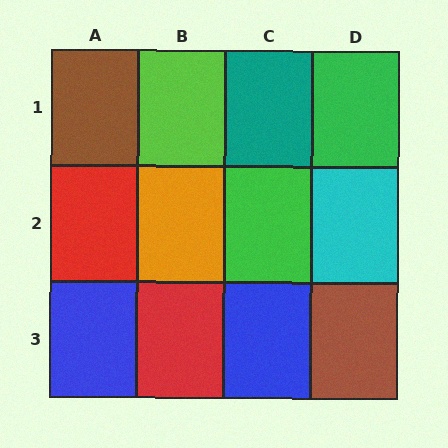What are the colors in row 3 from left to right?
Blue, red, blue, brown.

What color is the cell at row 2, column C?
Green.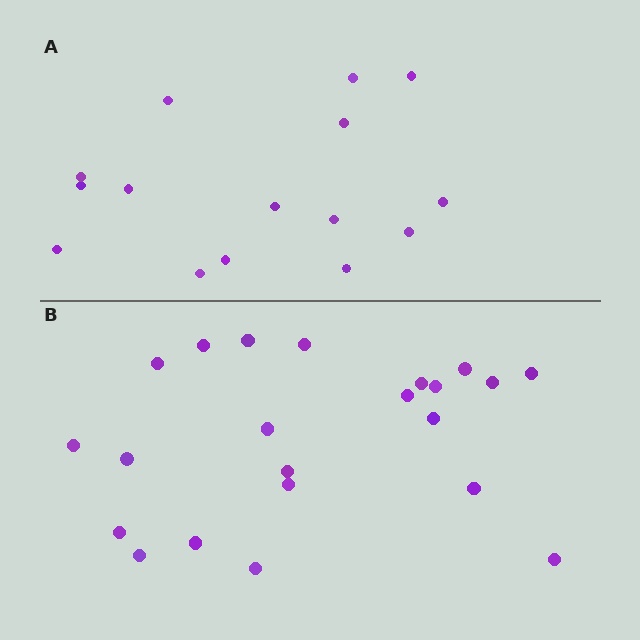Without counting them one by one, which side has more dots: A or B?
Region B (the bottom region) has more dots.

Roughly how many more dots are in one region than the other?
Region B has roughly 8 or so more dots than region A.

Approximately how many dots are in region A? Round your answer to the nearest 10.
About 20 dots. (The exact count is 15, which rounds to 20.)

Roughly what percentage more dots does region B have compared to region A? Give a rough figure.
About 45% more.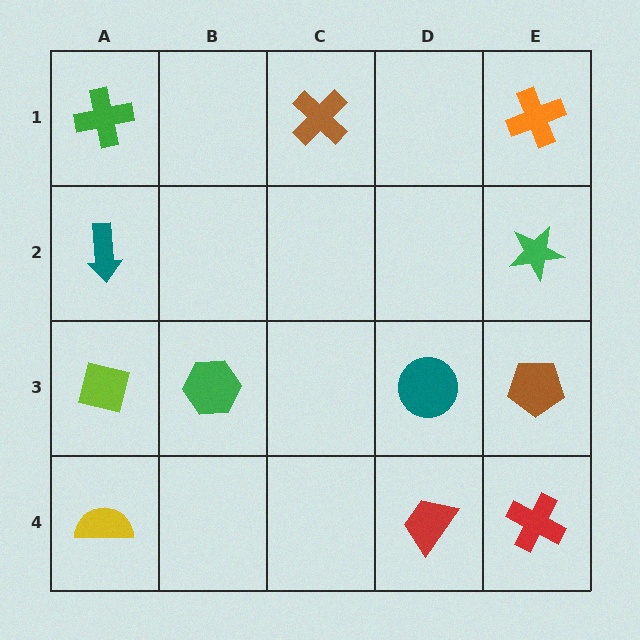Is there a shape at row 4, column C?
No, that cell is empty.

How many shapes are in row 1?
3 shapes.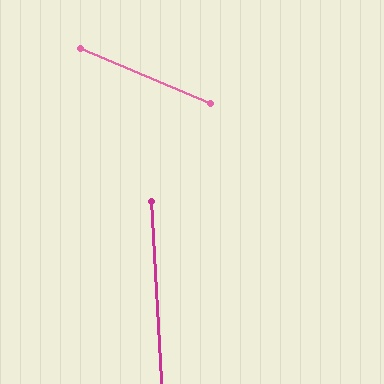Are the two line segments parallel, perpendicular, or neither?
Neither parallel nor perpendicular — they differ by about 64°.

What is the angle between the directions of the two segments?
Approximately 64 degrees.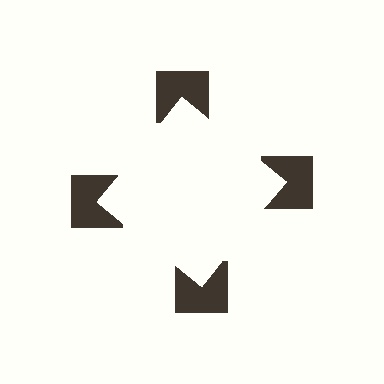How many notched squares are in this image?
There are 4 — one at each vertex of the illusory square.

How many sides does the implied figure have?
4 sides.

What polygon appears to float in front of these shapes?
An illusory square — its edges are inferred from the aligned wedge cuts in the notched squares, not physically drawn.